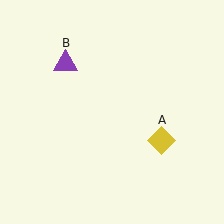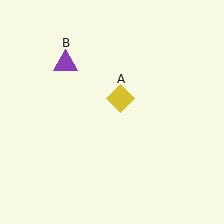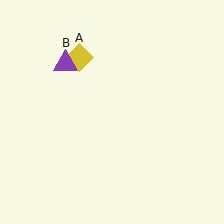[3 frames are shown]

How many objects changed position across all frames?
1 object changed position: yellow diamond (object A).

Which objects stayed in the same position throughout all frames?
Purple triangle (object B) remained stationary.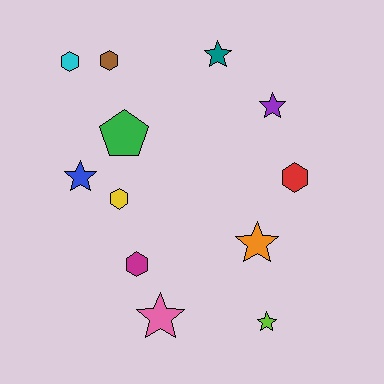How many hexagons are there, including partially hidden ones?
There are 5 hexagons.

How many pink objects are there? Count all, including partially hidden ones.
There is 1 pink object.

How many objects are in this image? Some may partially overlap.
There are 12 objects.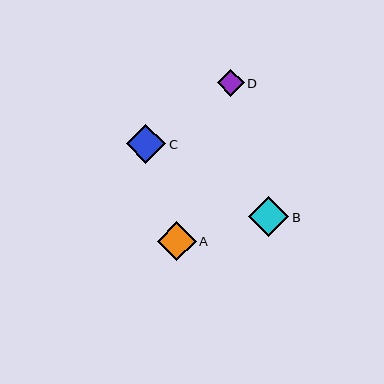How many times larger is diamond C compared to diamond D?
Diamond C is approximately 1.5 times the size of diamond D.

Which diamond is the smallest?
Diamond D is the smallest with a size of approximately 27 pixels.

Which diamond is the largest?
Diamond B is the largest with a size of approximately 41 pixels.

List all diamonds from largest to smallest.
From largest to smallest: B, C, A, D.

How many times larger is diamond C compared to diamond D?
Diamond C is approximately 1.5 times the size of diamond D.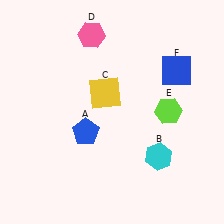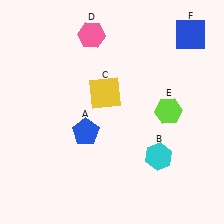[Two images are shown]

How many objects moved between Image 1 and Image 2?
1 object moved between the two images.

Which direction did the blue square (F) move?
The blue square (F) moved up.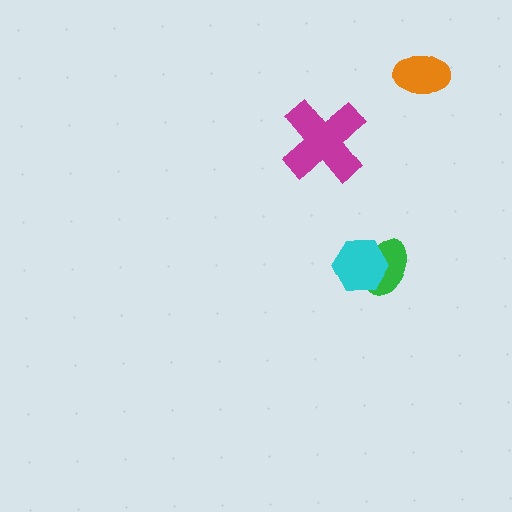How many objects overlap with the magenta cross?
0 objects overlap with the magenta cross.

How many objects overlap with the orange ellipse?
0 objects overlap with the orange ellipse.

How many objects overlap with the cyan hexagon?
1 object overlaps with the cyan hexagon.